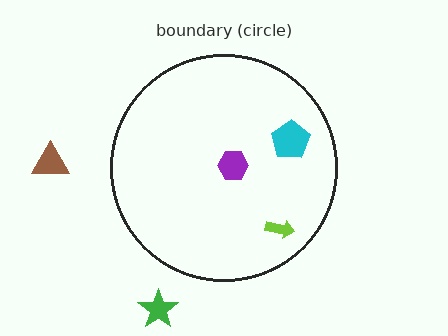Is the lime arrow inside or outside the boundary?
Inside.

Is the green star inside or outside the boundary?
Outside.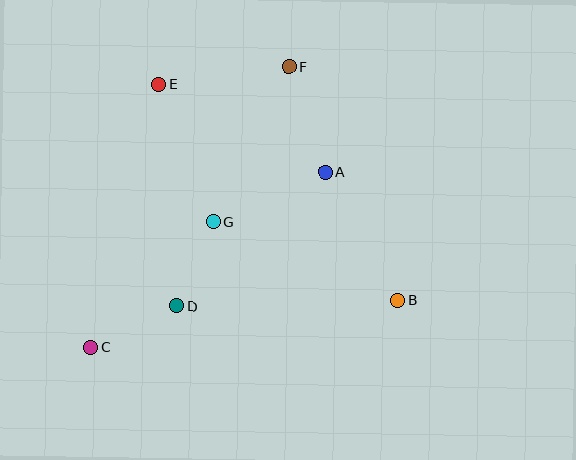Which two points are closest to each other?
Points D and G are closest to each other.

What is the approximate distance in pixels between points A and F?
The distance between A and F is approximately 111 pixels.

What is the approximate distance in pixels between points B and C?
The distance between B and C is approximately 310 pixels.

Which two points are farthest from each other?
Points C and F are farthest from each other.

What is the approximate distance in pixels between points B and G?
The distance between B and G is approximately 200 pixels.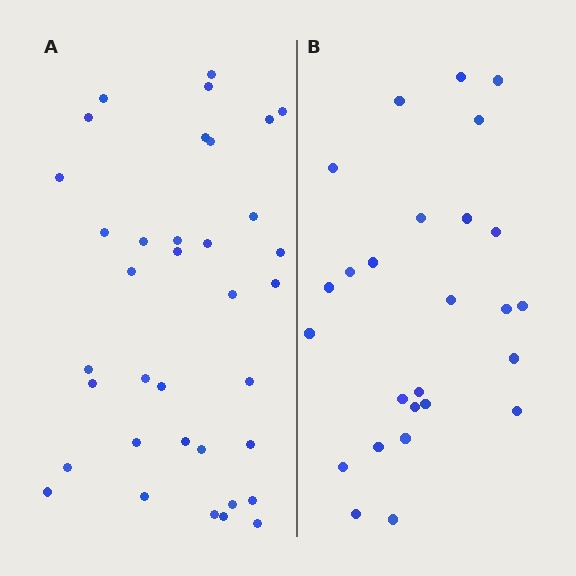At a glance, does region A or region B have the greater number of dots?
Region A (the left region) has more dots.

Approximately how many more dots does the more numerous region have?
Region A has roughly 10 or so more dots than region B.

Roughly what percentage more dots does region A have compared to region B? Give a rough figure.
About 40% more.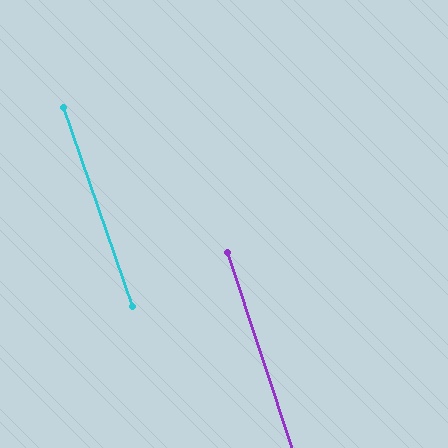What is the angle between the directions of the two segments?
Approximately 1 degree.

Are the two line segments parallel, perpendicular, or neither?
Parallel — their directions differ by only 0.9°.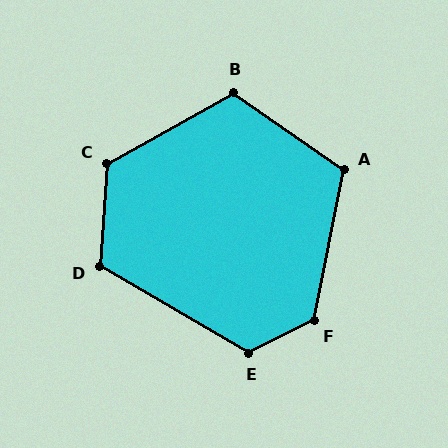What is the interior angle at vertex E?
Approximately 123 degrees (obtuse).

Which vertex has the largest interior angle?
F, at approximately 128 degrees.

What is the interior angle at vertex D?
Approximately 116 degrees (obtuse).